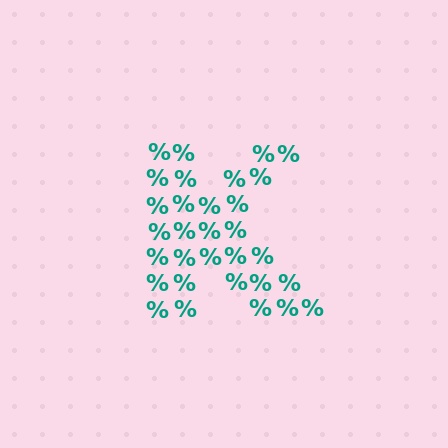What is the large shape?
The large shape is the letter K.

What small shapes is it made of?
It is made of small percent signs.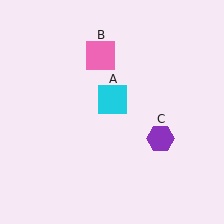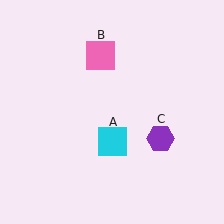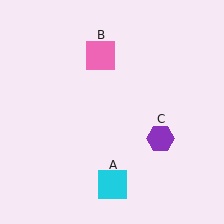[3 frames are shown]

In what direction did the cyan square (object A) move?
The cyan square (object A) moved down.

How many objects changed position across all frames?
1 object changed position: cyan square (object A).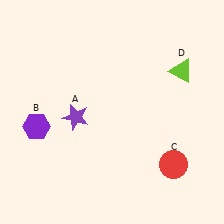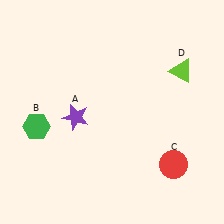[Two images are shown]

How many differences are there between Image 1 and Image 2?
There is 1 difference between the two images.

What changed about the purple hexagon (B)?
In Image 1, B is purple. In Image 2, it changed to green.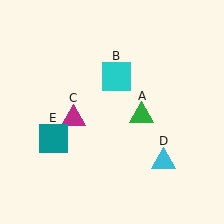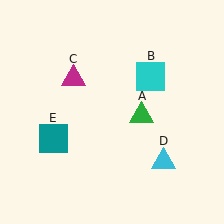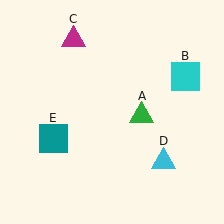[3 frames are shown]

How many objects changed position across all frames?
2 objects changed position: cyan square (object B), magenta triangle (object C).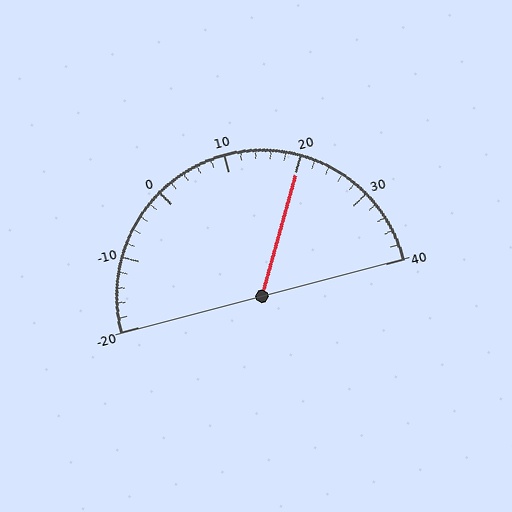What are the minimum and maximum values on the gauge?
The gauge ranges from -20 to 40.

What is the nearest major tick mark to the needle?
The nearest major tick mark is 20.